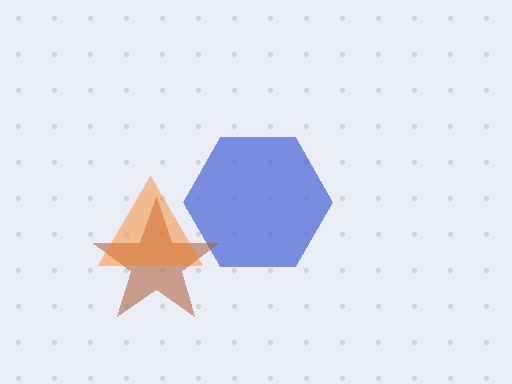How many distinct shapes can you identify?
There are 3 distinct shapes: a blue hexagon, a brown star, an orange triangle.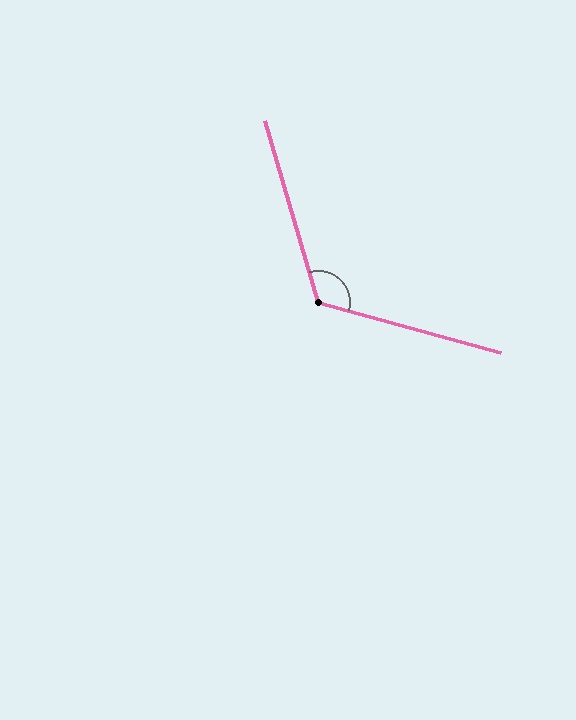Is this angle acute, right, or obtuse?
It is obtuse.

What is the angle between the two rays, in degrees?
Approximately 122 degrees.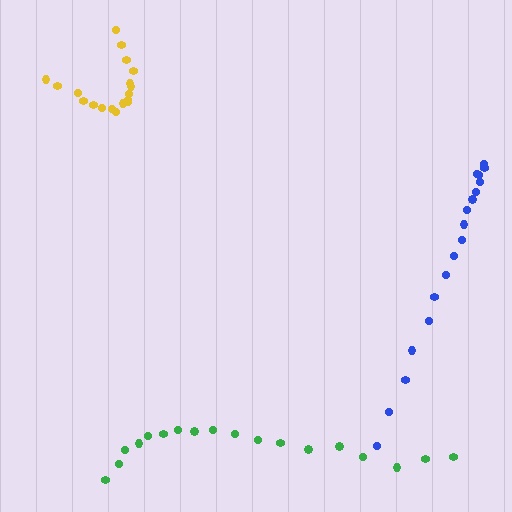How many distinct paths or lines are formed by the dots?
There are 3 distinct paths.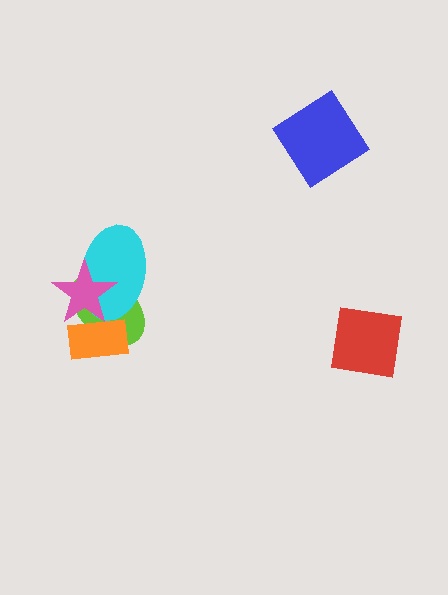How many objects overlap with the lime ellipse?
3 objects overlap with the lime ellipse.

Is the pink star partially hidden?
Yes, it is partially covered by another shape.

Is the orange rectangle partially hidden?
No, no other shape covers it.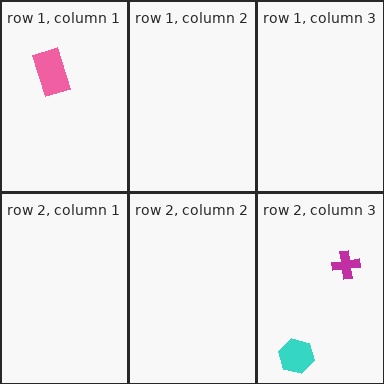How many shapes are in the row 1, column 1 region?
1.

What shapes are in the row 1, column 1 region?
The pink rectangle.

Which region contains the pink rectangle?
The row 1, column 1 region.